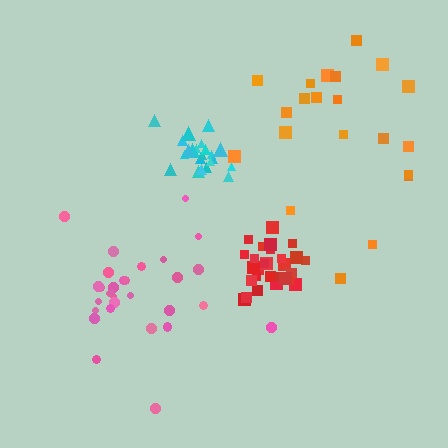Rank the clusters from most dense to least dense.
red, cyan, pink, orange.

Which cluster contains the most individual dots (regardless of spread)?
Pink (31).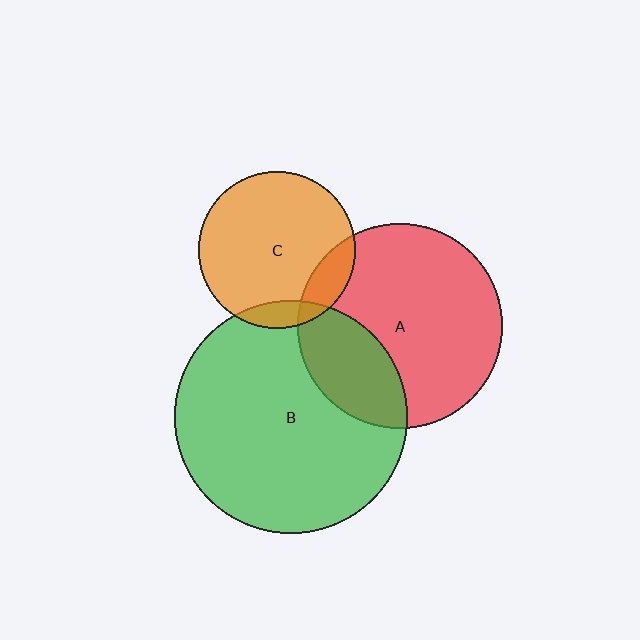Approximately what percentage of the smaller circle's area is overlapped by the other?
Approximately 25%.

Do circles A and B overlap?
Yes.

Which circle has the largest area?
Circle B (green).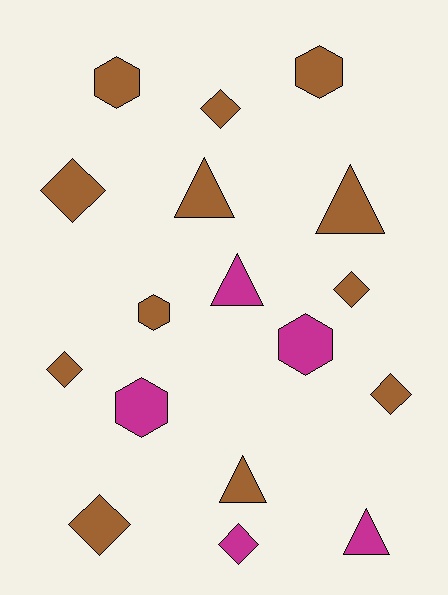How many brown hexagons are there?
There are 3 brown hexagons.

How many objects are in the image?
There are 17 objects.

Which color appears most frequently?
Brown, with 12 objects.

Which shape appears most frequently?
Diamond, with 7 objects.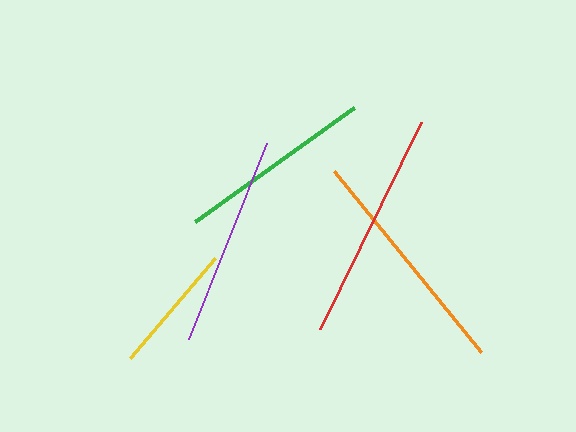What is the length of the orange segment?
The orange segment is approximately 233 pixels long.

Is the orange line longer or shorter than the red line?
The orange line is longer than the red line.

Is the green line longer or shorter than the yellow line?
The green line is longer than the yellow line.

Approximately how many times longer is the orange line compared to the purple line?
The orange line is approximately 1.1 times the length of the purple line.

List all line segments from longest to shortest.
From longest to shortest: orange, red, purple, green, yellow.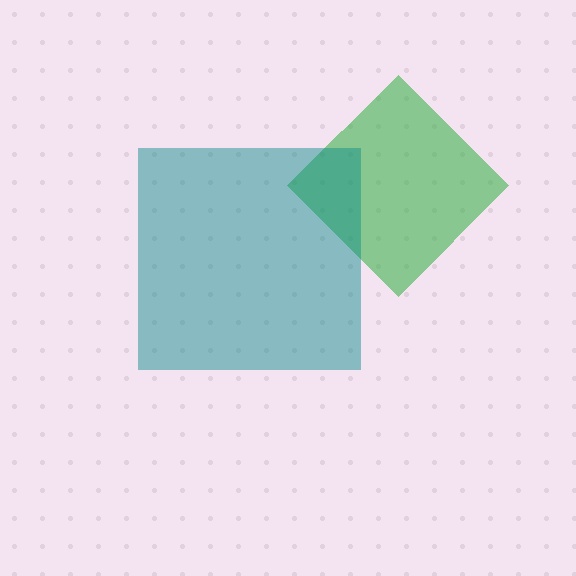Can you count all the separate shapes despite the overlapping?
Yes, there are 2 separate shapes.